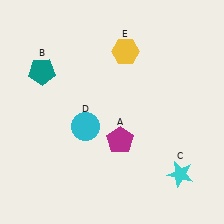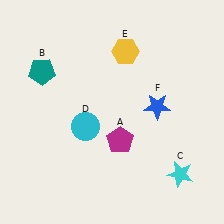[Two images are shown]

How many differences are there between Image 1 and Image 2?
There is 1 difference between the two images.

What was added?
A blue star (F) was added in Image 2.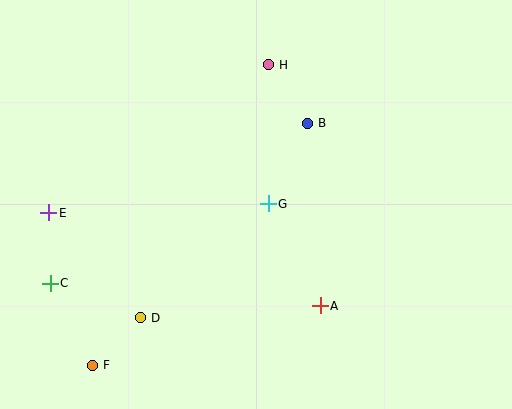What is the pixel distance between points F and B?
The distance between F and B is 323 pixels.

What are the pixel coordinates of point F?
Point F is at (93, 365).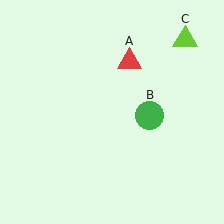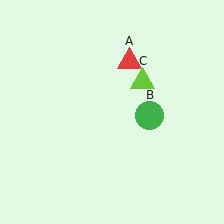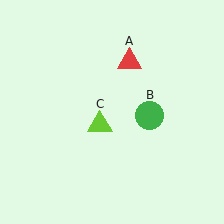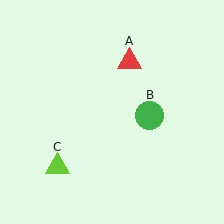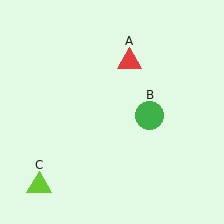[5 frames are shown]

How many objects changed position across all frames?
1 object changed position: lime triangle (object C).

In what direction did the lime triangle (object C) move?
The lime triangle (object C) moved down and to the left.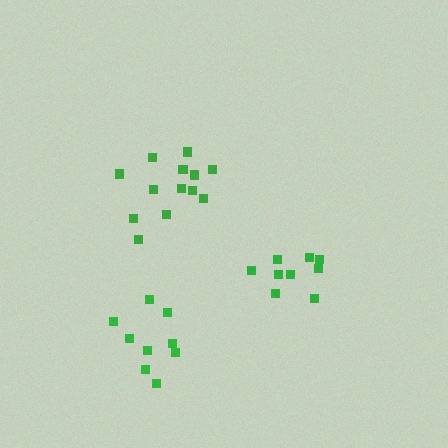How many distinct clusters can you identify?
There are 3 distinct clusters.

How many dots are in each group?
Group 1: 13 dots, Group 2: 9 dots, Group 3: 9 dots (31 total).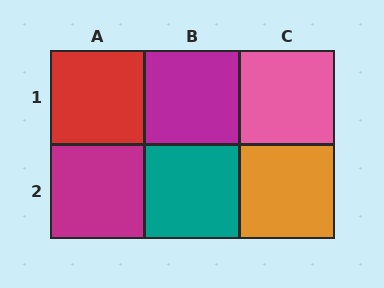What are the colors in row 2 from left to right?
Magenta, teal, orange.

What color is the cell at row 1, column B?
Magenta.